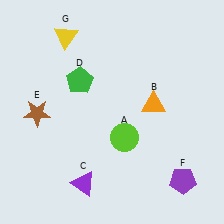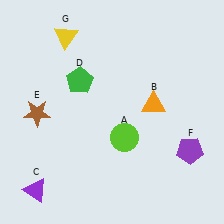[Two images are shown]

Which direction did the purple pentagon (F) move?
The purple pentagon (F) moved up.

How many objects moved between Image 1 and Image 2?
2 objects moved between the two images.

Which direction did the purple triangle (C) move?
The purple triangle (C) moved left.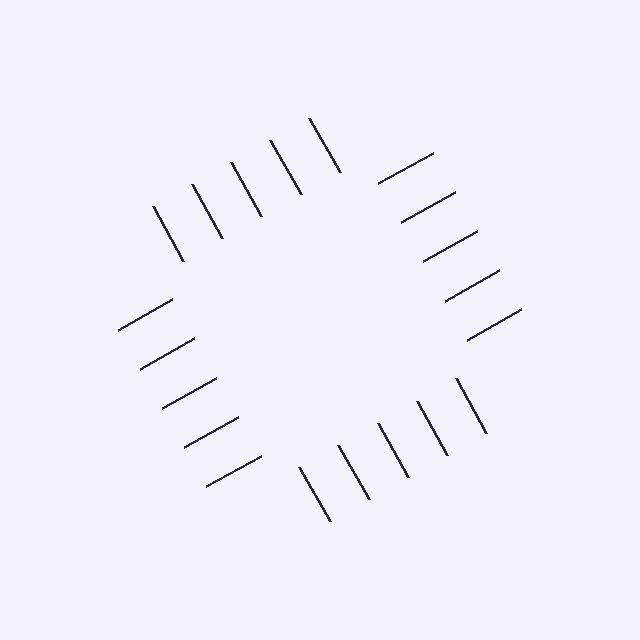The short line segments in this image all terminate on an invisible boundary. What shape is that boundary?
An illusory square — the line segments terminate on its edges but no continuous stroke is drawn.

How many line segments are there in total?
20 — 5 along each of the 4 edges.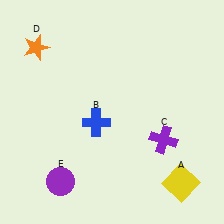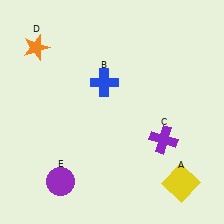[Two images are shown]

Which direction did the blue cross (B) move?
The blue cross (B) moved up.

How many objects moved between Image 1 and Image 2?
1 object moved between the two images.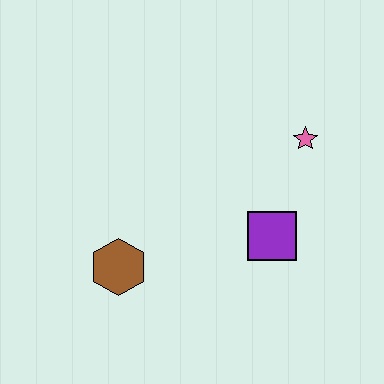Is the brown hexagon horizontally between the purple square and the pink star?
No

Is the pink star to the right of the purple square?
Yes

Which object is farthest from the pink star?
The brown hexagon is farthest from the pink star.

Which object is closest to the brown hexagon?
The purple square is closest to the brown hexagon.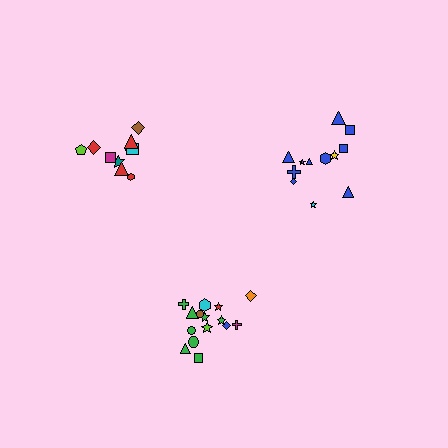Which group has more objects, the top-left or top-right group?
The top-right group.